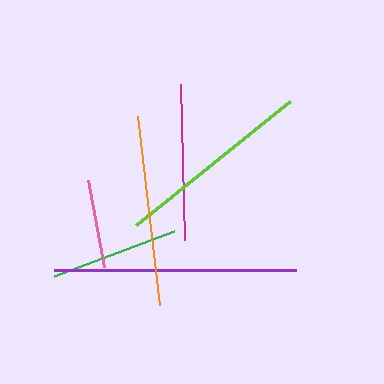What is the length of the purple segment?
The purple segment is approximately 242 pixels long.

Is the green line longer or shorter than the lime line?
The lime line is longer than the green line.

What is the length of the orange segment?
The orange segment is approximately 190 pixels long.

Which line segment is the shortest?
The pink line is the shortest at approximately 89 pixels.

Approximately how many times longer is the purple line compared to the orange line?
The purple line is approximately 1.3 times the length of the orange line.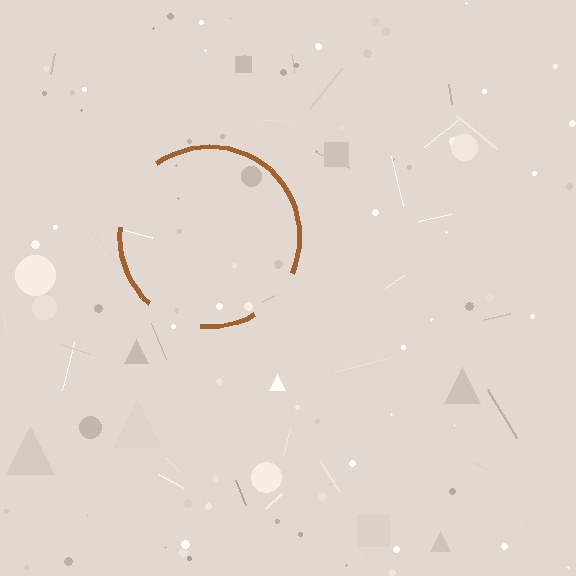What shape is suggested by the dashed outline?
The dashed outline suggests a circle.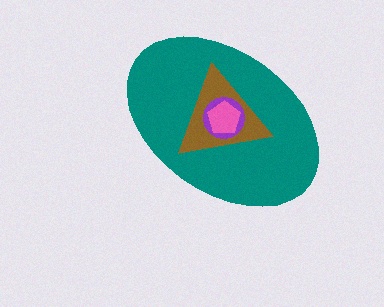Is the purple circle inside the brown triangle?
Yes.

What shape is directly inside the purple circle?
The pink pentagon.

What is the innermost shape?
The pink pentagon.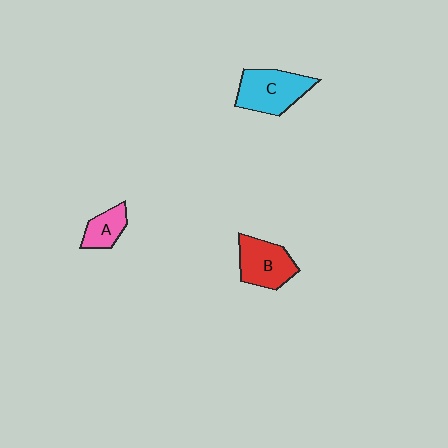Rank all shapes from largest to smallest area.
From largest to smallest: C (cyan), B (red), A (pink).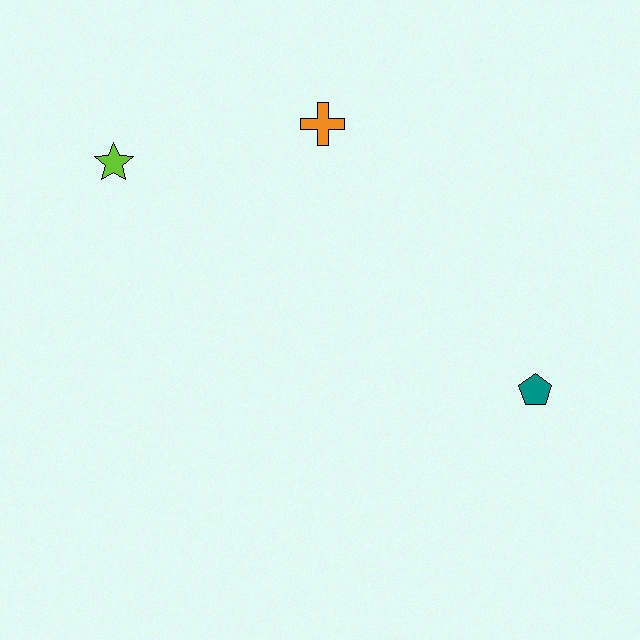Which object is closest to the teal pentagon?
The orange cross is closest to the teal pentagon.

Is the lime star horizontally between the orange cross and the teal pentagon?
No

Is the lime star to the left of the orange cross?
Yes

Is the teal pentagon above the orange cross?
No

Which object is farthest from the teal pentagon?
The lime star is farthest from the teal pentagon.